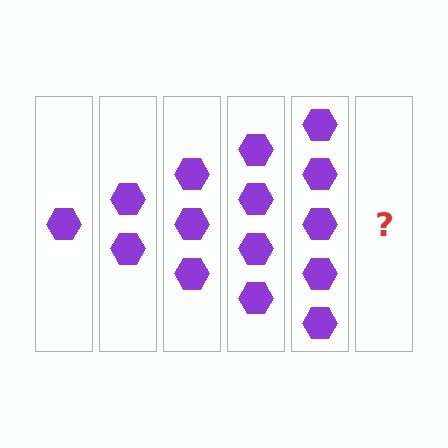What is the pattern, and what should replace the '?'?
The pattern is that each step adds one more hexagon. The '?' should be 6 hexagons.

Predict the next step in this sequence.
The next step is 6 hexagons.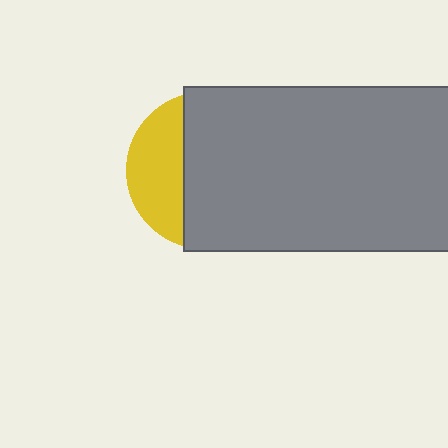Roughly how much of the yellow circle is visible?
A small part of it is visible (roughly 33%).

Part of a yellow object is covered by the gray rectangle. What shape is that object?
It is a circle.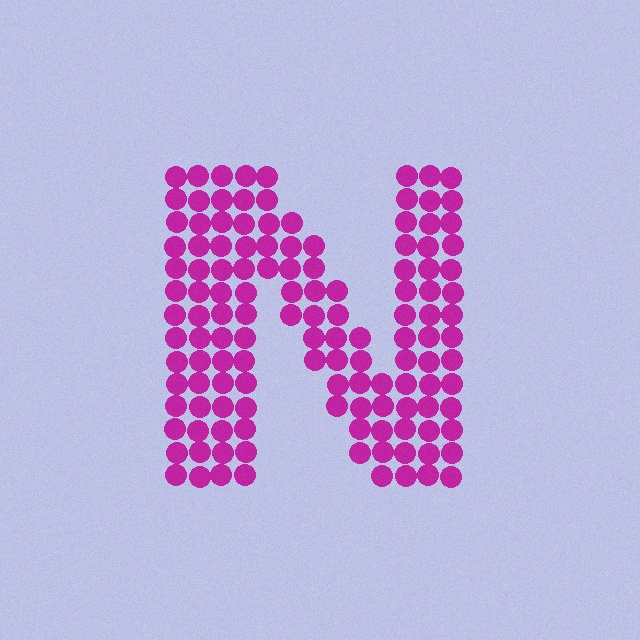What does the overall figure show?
The overall figure shows the letter N.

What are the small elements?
The small elements are circles.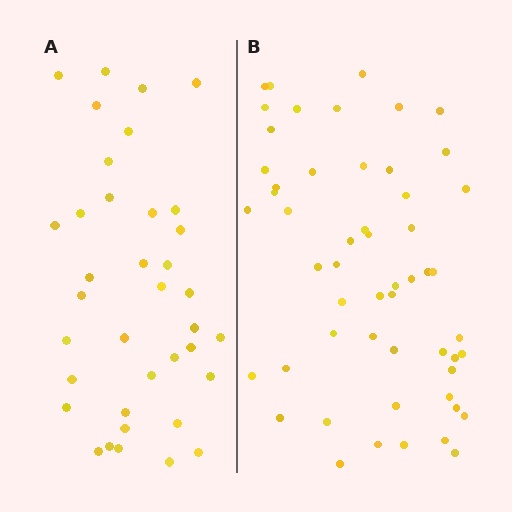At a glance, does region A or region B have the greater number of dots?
Region B (the right region) has more dots.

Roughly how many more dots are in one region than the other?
Region B has approximately 15 more dots than region A.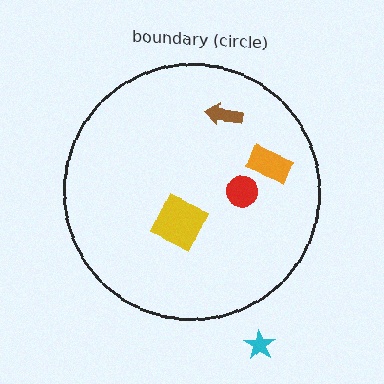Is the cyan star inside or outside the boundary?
Outside.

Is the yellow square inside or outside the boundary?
Inside.